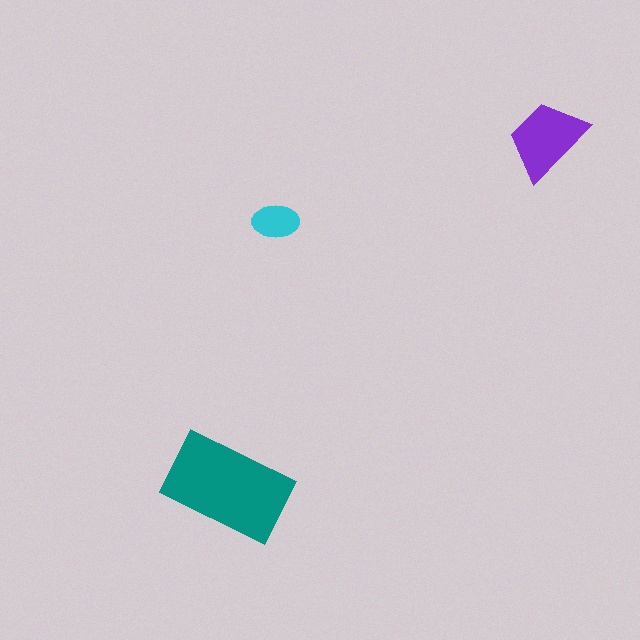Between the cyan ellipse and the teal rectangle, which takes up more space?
The teal rectangle.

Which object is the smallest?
The cyan ellipse.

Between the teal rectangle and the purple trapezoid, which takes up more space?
The teal rectangle.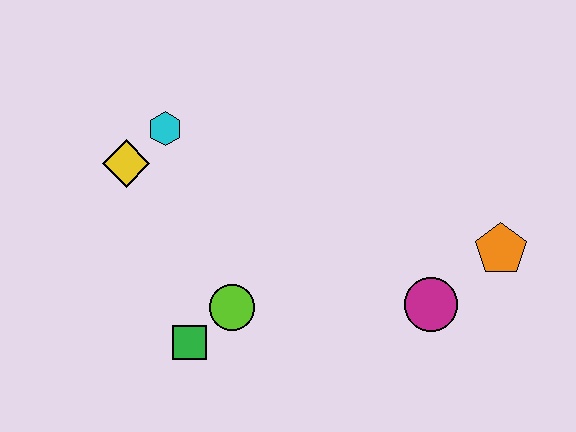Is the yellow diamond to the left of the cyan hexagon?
Yes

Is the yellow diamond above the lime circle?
Yes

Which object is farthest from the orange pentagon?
The yellow diamond is farthest from the orange pentagon.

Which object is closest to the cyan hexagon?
The yellow diamond is closest to the cyan hexagon.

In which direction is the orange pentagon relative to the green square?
The orange pentagon is to the right of the green square.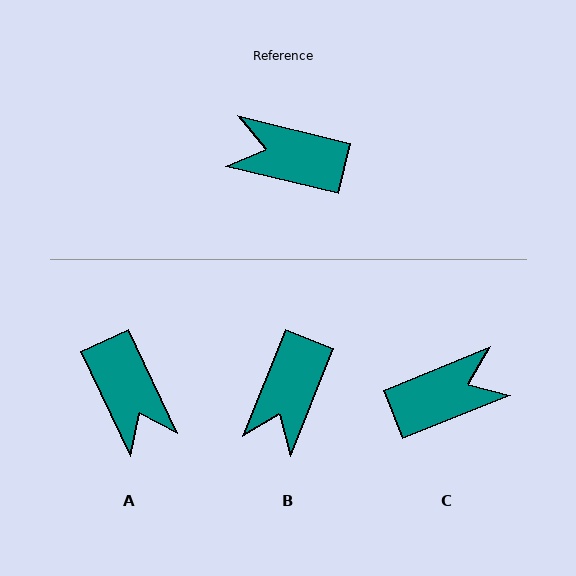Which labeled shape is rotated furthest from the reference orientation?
C, about 144 degrees away.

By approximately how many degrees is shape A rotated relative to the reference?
Approximately 129 degrees counter-clockwise.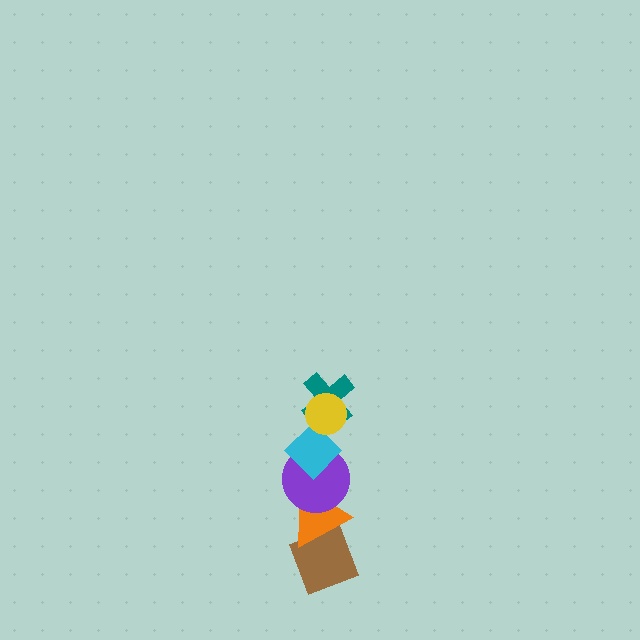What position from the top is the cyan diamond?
The cyan diamond is 3rd from the top.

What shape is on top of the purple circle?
The cyan diamond is on top of the purple circle.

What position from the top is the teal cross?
The teal cross is 2nd from the top.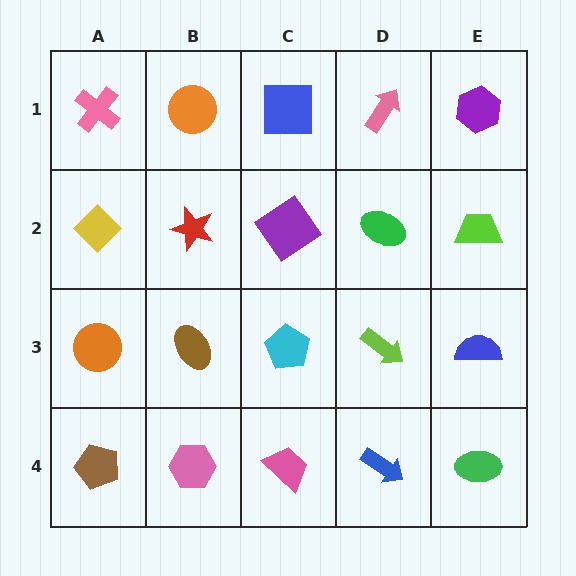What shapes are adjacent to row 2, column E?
A purple hexagon (row 1, column E), a blue semicircle (row 3, column E), a green ellipse (row 2, column D).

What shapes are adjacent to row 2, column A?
A pink cross (row 1, column A), an orange circle (row 3, column A), a red star (row 2, column B).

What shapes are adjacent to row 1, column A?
A yellow diamond (row 2, column A), an orange circle (row 1, column B).